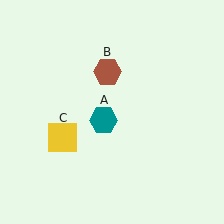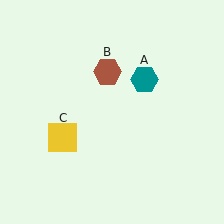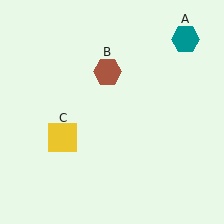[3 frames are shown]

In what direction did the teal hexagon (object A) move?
The teal hexagon (object A) moved up and to the right.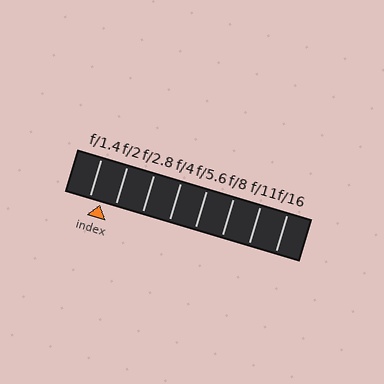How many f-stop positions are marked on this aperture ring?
There are 8 f-stop positions marked.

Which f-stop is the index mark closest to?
The index mark is closest to f/1.4.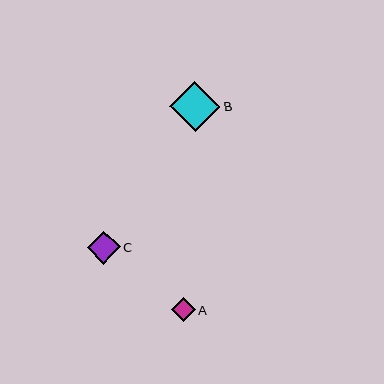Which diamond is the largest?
Diamond B is the largest with a size of approximately 50 pixels.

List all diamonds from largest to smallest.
From largest to smallest: B, C, A.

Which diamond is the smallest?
Diamond A is the smallest with a size of approximately 24 pixels.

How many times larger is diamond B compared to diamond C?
Diamond B is approximately 1.5 times the size of diamond C.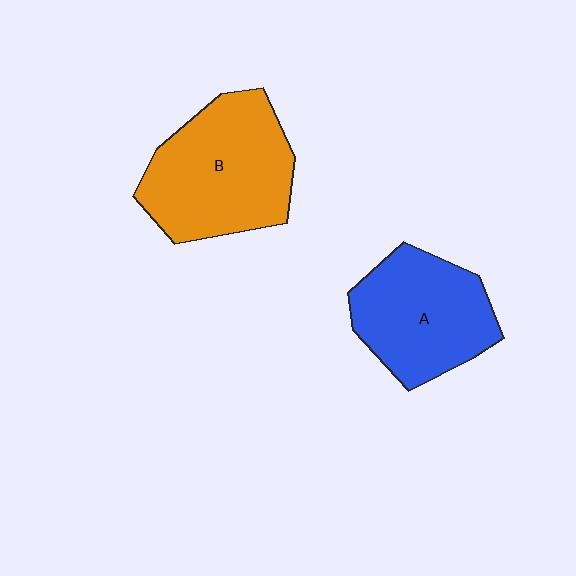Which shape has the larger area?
Shape B (orange).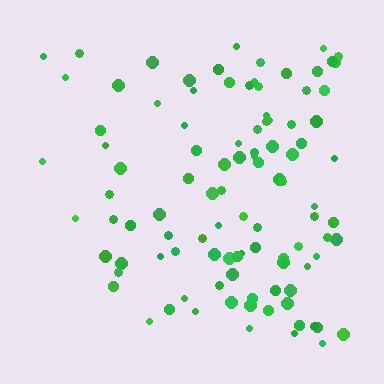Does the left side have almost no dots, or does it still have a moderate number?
Still a moderate number, just noticeably fewer than the right.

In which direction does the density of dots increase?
From left to right, with the right side densest.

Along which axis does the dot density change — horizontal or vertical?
Horizontal.